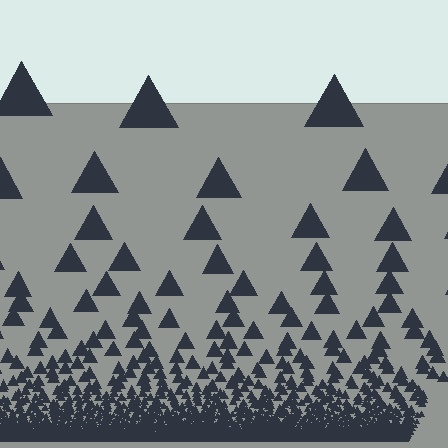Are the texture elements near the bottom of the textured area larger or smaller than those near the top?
Smaller. The gradient is inverted — elements near the bottom are smaller and denser.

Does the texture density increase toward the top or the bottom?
Density increases toward the bottom.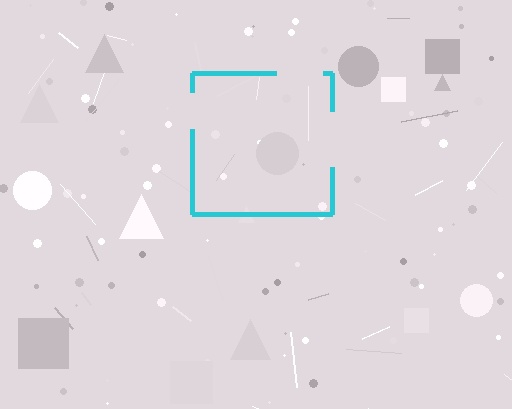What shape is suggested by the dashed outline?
The dashed outline suggests a square.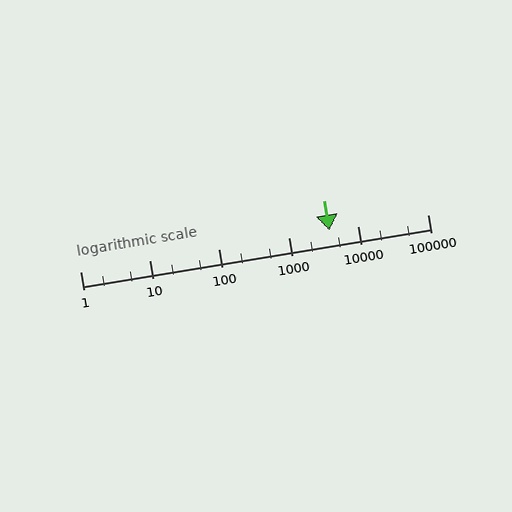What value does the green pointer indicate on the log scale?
The pointer indicates approximately 3800.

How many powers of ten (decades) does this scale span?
The scale spans 5 decades, from 1 to 100000.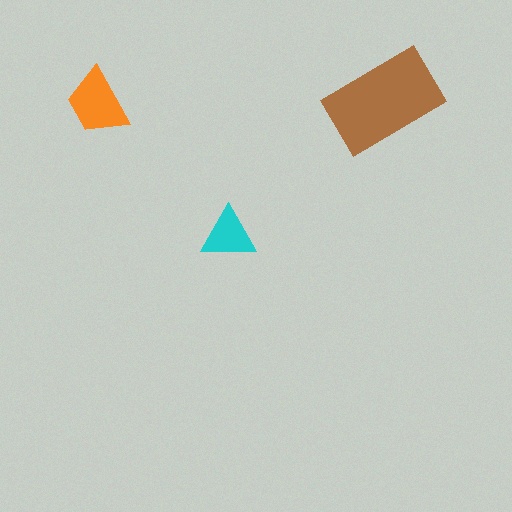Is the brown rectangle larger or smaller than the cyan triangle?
Larger.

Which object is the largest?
The brown rectangle.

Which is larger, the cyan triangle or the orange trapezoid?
The orange trapezoid.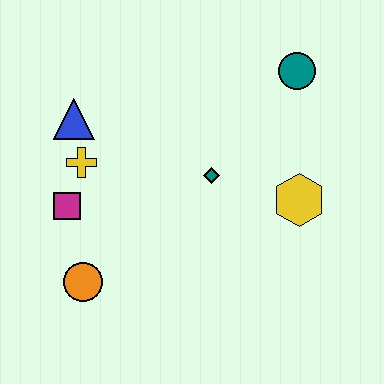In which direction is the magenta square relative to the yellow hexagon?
The magenta square is to the left of the yellow hexagon.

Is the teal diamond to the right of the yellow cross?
Yes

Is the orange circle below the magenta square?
Yes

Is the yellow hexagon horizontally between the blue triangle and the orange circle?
No